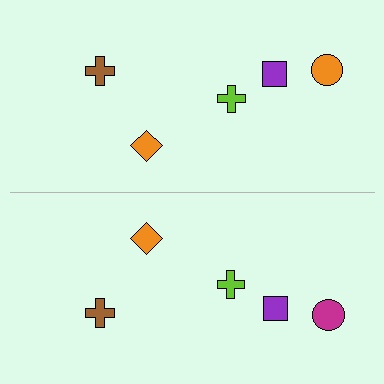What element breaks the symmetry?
The magenta circle on the bottom side breaks the symmetry — its mirror counterpart is orange.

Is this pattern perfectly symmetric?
No, the pattern is not perfectly symmetric. The magenta circle on the bottom side breaks the symmetry — its mirror counterpart is orange.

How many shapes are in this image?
There are 10 shapes in this image.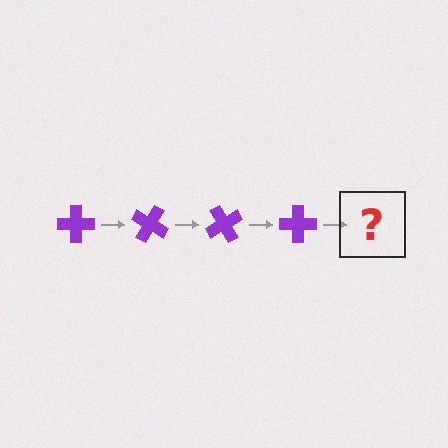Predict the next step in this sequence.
The next step is a purple cross rotated 120 degrees.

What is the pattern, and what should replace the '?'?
The pattern is that the cross rotates 30 degrees each step. The '?' should be a purple cross rotated 120 degrees.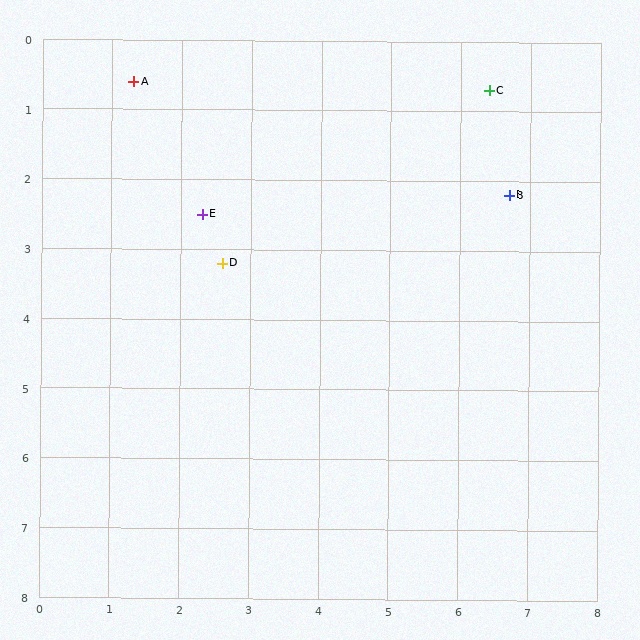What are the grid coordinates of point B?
Point B is at approximately (6.7, 2.2).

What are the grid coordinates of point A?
Point A is at approximately (1.3, 0.6).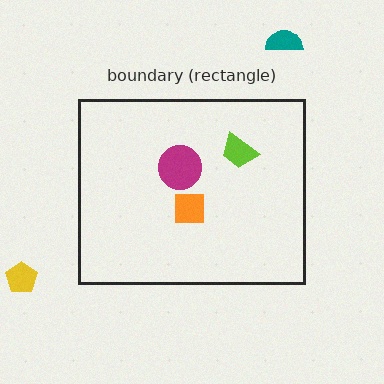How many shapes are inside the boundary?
3 inside, 2 outside.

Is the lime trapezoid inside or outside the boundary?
Inside.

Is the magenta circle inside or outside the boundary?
Inside.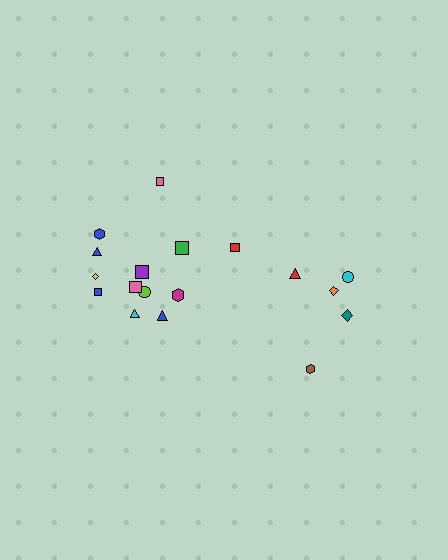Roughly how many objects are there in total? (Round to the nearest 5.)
Roughly 20 objects in total.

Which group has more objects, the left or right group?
The left group.